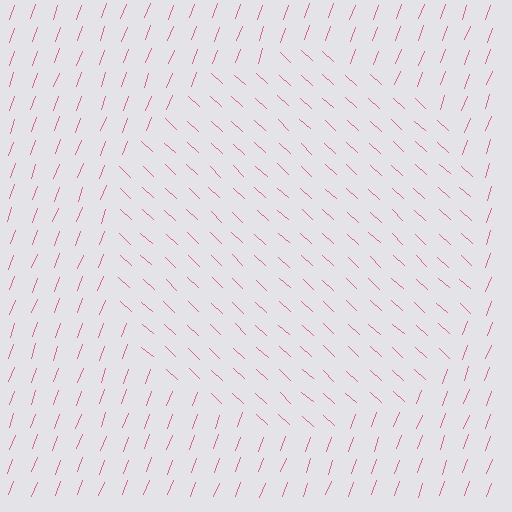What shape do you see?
I see a circle.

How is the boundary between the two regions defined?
The boundary is defined purely by a change in line orientation (approximately 67 degrees difference). All lines are the same color and thickness.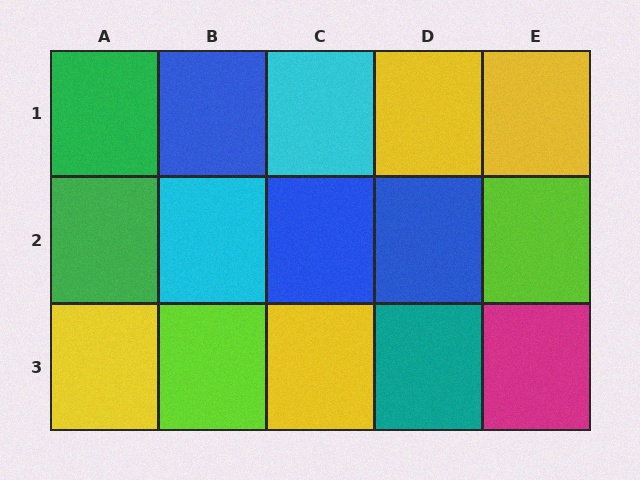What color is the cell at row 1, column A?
Green.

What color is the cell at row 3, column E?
Magenta.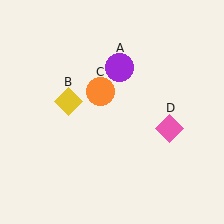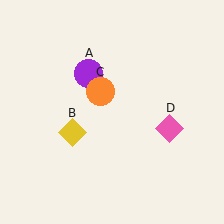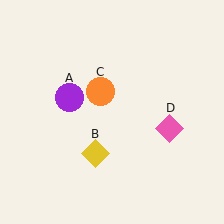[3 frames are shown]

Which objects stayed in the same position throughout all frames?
Orange circle (object C) and pink diamond (object D) remained stationary.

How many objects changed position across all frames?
2 objects changed position: purple circle (object A), yellow diamond (object B).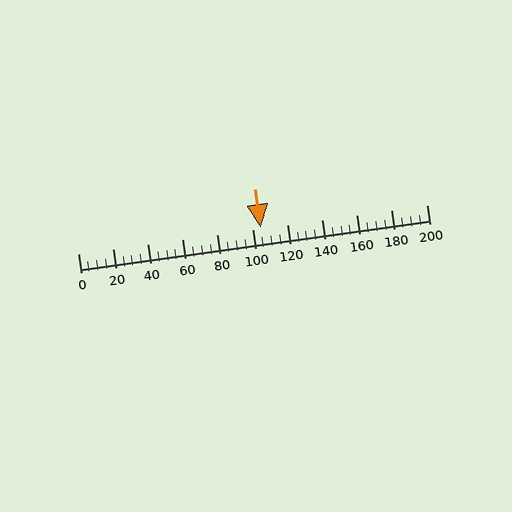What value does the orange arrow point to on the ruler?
The orange arrow points to approximately 105.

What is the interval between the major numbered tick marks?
The major tick marks are spaced 20 units apart.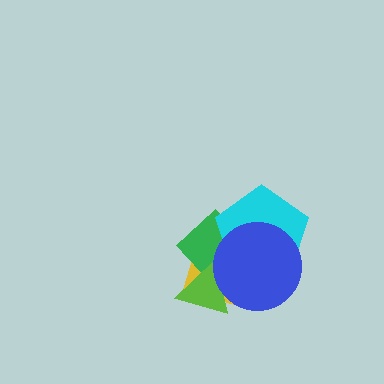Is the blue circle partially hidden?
No, no other shape covers it.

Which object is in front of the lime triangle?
The blue circle is in front of the lime triangle.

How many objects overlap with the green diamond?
4 objects overlap with the green diamond.